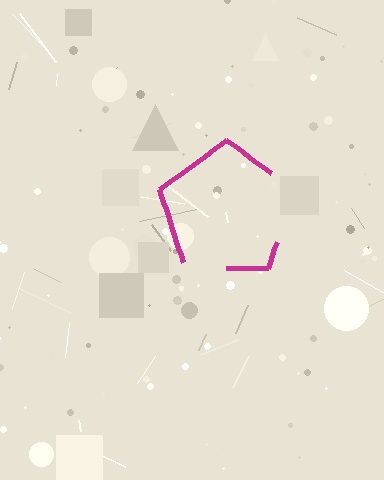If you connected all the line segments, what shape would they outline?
They would outline a pentagon.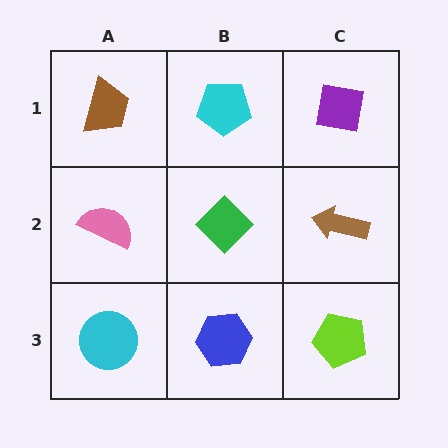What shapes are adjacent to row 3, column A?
A pink semicircle (row 2, column A), a blue hexagon (row 3, column B).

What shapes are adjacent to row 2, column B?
A cyan pentagon (row 1, column B), a blue hexagon (row 3, column B), a pink semicircle (row 2, column A), a brown arrow (row 2, column C).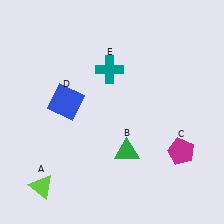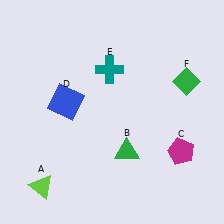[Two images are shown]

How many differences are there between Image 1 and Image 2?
There is 1 difference between the two images.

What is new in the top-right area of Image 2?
A green diamond (F) was added in the top-right area of Image 2.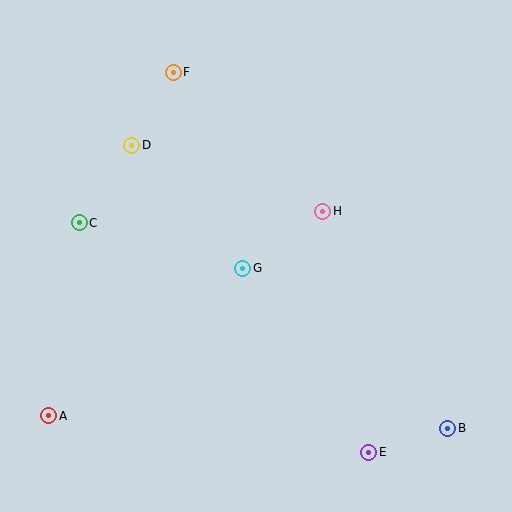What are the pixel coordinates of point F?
Point F is at (173, 72).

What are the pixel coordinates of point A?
Point A is at (49, 416).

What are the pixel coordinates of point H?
Point H is at (323, 211).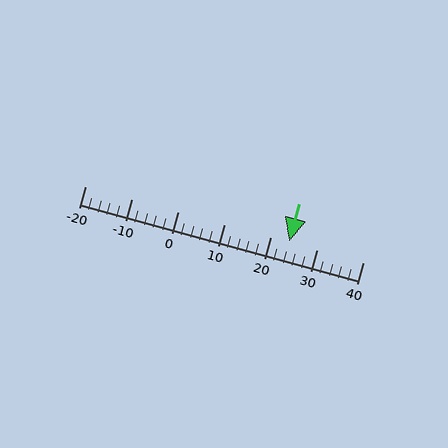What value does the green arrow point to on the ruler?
The green arrow points to approximately 24.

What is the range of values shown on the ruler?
The ruler shows values from -20 to 40.